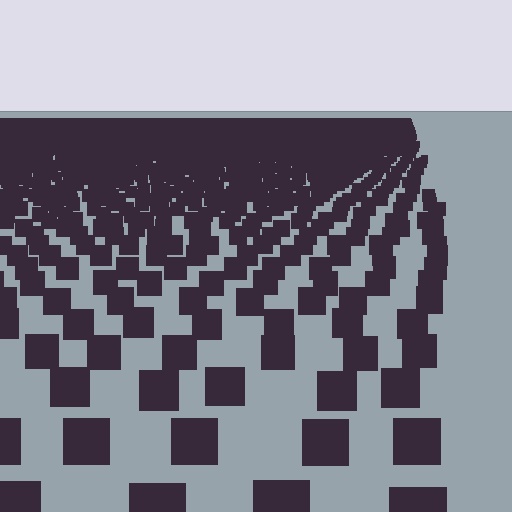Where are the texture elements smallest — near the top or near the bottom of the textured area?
Near the top.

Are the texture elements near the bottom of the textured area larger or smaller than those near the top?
Larger. Near the bottom, elements are closer to the viewer and appear at a bigger on-screen size.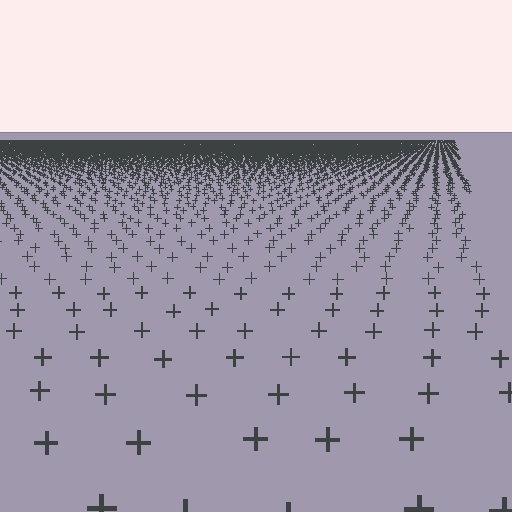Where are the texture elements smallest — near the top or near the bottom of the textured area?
Near the top.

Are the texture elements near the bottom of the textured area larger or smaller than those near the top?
Larger. Near the bottom, elements are closer to the viewer and appear at a bigger on-screen size.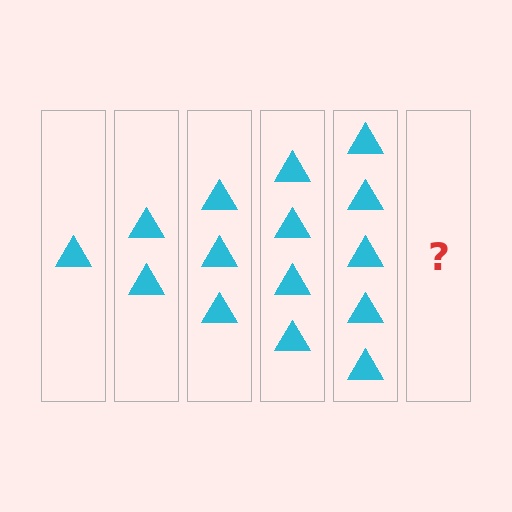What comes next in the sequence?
The next element should be 6 triangles.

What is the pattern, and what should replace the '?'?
The pattern is that each step adds one more triangle. The '?' should be 6 triangles.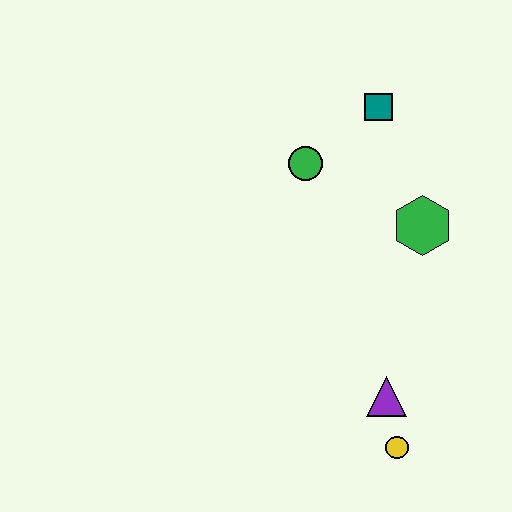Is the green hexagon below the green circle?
Yes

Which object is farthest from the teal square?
The yellow circle is farthest from the teal square.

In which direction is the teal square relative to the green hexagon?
The teal square is above the green hexagon.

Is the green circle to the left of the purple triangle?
Yes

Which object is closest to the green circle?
The teal square is closest to the green circle.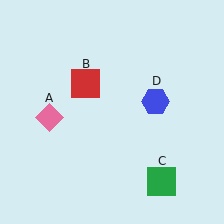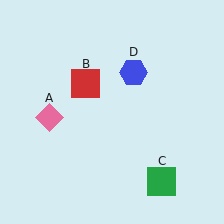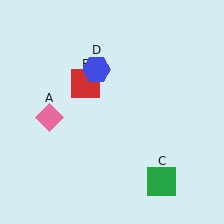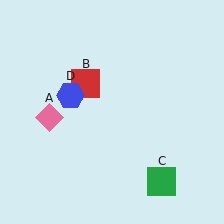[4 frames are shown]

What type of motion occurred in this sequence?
The blue hexagon (object D) rotated counterclockwise around the center of the scene.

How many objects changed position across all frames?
1 object changed position: blue hexagon (object D).